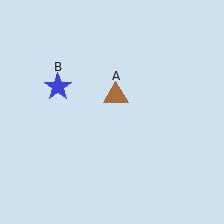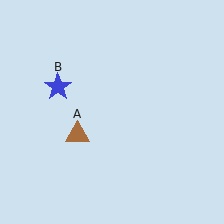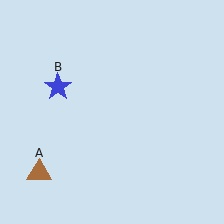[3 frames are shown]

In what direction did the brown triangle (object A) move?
The brown triangle (object A) moved down and to the left.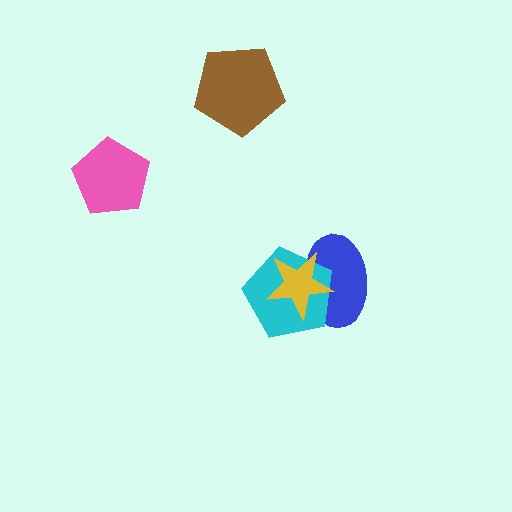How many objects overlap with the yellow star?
2 objects overlap with the yellow star.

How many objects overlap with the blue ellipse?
2 objects overlap with the blue ellipse.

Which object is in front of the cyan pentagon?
The yellow star is in front of the cyan pentagon.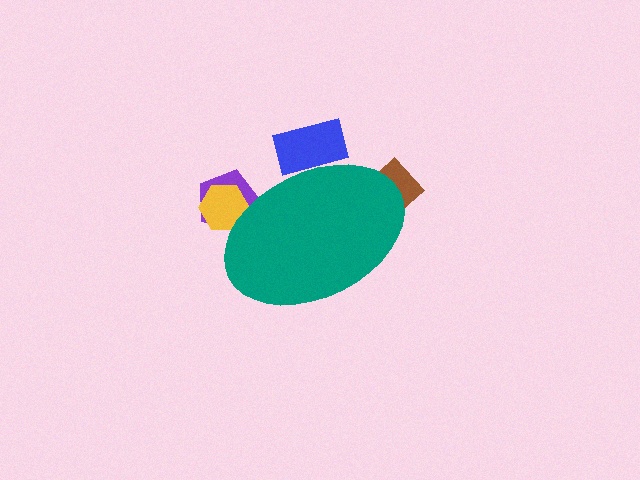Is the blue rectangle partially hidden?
Yes, the blue rectangle is partially hidden behind the teal ellipse.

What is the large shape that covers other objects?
A teal ellipse.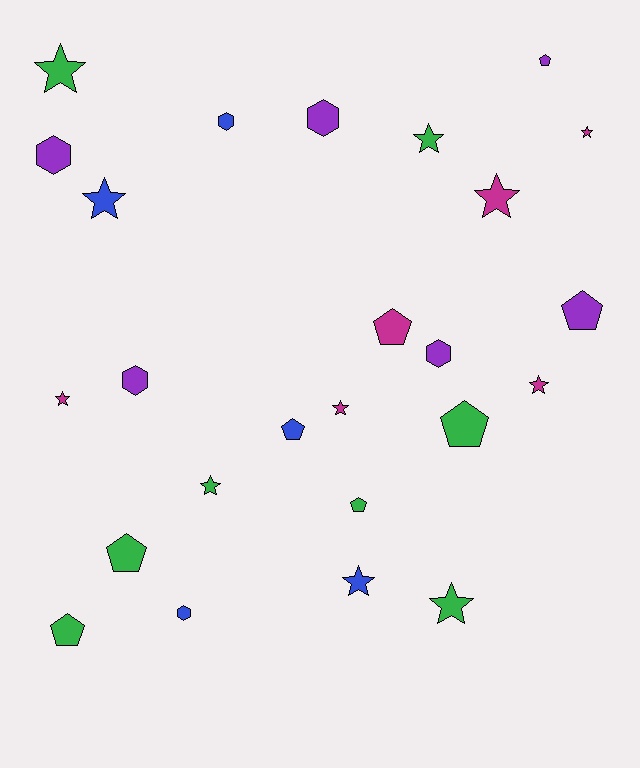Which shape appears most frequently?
Star, with 11 objects.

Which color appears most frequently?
Green, with 8 objects.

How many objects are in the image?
There are 25 objects.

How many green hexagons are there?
There are no green hexagons.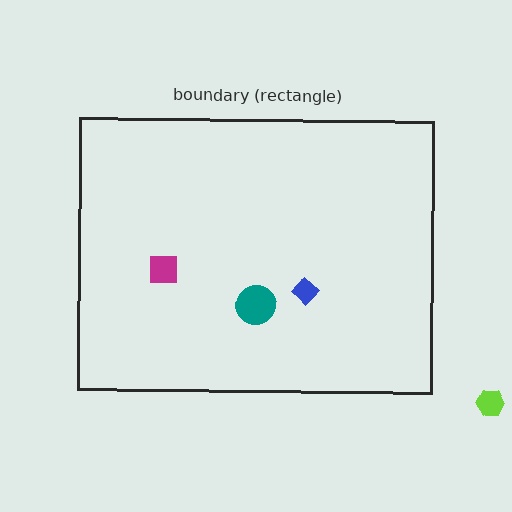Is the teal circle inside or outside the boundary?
Inside.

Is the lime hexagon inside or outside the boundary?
Outside.